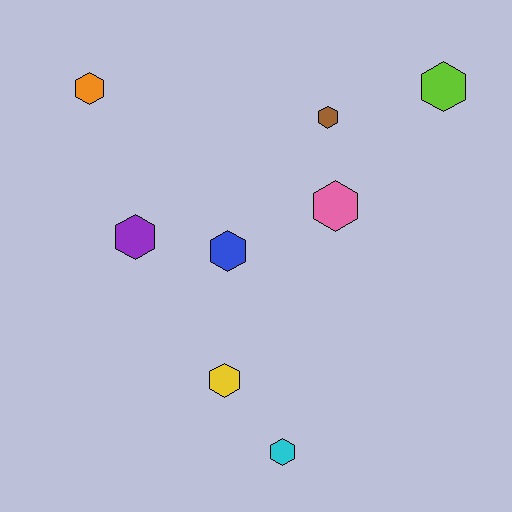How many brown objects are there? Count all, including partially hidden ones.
There is 1 brown object.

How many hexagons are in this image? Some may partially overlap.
There are 8 hexagons.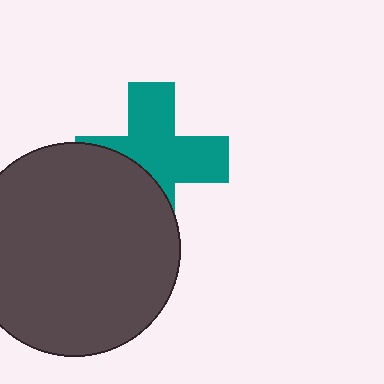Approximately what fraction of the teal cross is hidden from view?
Roughly 37% of the teal cross is hidden behind the dark gray circle.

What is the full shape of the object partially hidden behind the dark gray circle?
The partially hidden object is a teal cross.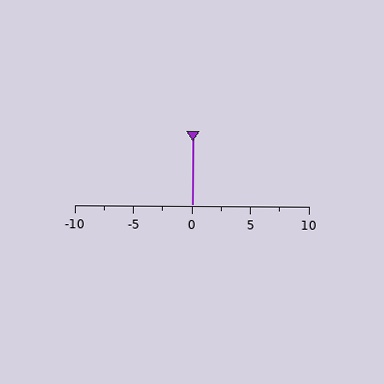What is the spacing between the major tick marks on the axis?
The major ticks are spaced 5 apart.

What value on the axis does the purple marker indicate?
The marker indicates approximately 0.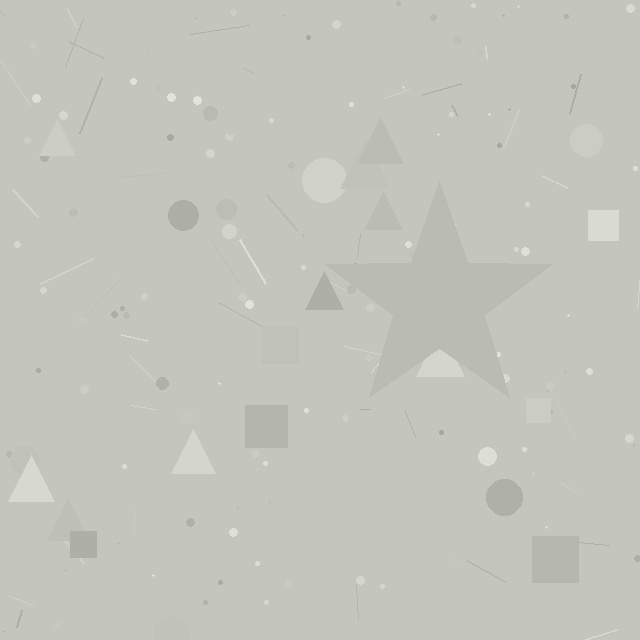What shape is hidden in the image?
A star is hidden in the image.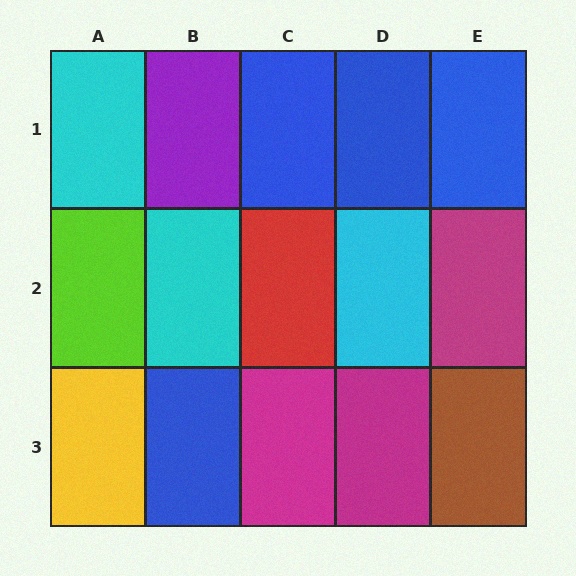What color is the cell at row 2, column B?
Cyan.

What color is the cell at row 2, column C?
Red.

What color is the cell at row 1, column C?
Blue.